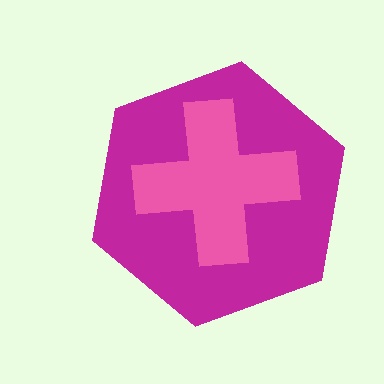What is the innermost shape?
The pink cross.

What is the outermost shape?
The magenta hexagon.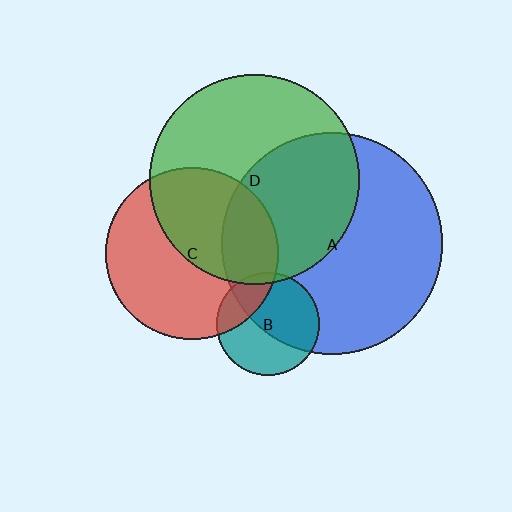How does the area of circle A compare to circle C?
Approximately 1.6 times.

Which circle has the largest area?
Circle A (blue).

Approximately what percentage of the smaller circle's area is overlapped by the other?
Approximately 55%.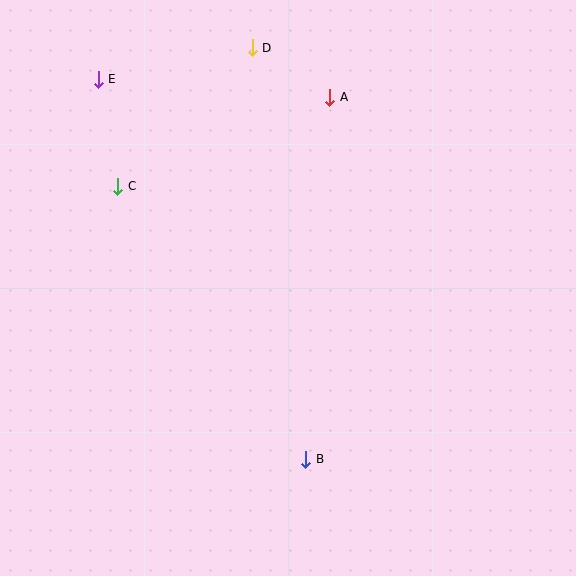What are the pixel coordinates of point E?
Point E is at (98, 79).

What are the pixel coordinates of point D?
Point D is at (252, 48).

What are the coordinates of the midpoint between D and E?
The midpoint between D and E is at (175, 63).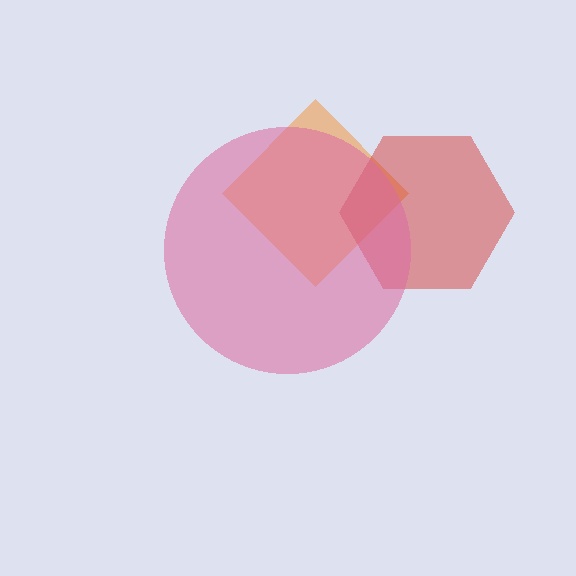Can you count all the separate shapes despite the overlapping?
Yes, there are 3 separate shapes.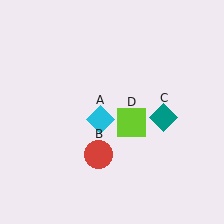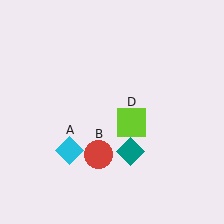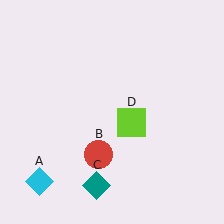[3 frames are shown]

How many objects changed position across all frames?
2 objects changed position: cyan diamond (object A), teal diamond (object C).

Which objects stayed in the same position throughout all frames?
Red circle (object B) and lime square (object D) remained stationary.